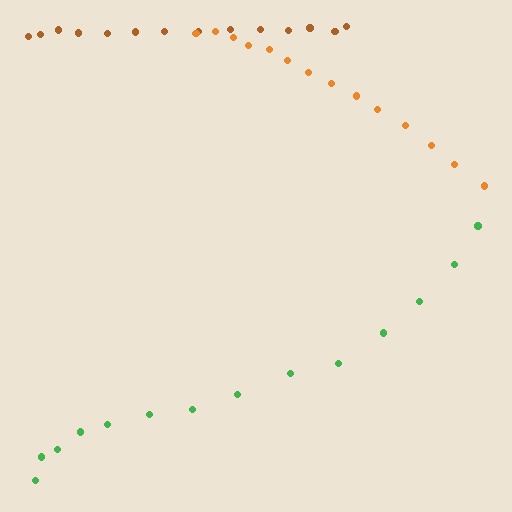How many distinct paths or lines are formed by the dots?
There are 3 distinct paths.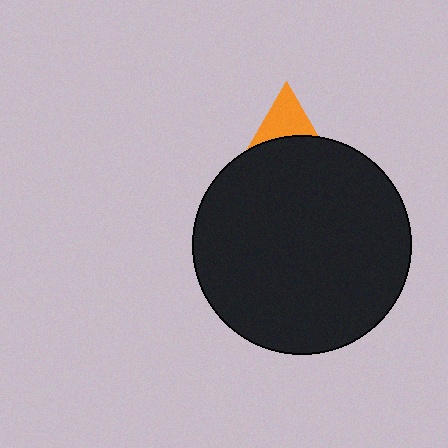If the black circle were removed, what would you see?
You would see the complete orange triangle.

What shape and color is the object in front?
The object in front is a black circle.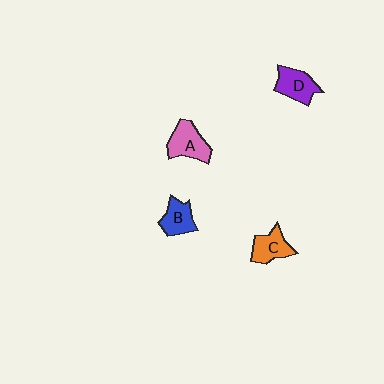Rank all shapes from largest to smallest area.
From largest to smallest: A (pink), D (purple), C (orange), B (blue).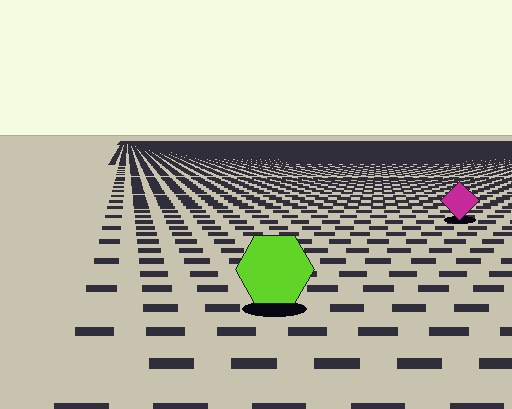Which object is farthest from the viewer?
The magenta diamond is farthest from the viewer. It appears smaller and the ground texture around it is denser.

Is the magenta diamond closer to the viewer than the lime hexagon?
No. The lime hexagon is closer — you can tell from the texture gradient: the ground texture is coarser near it.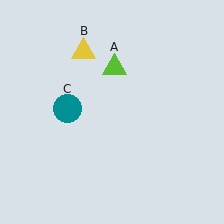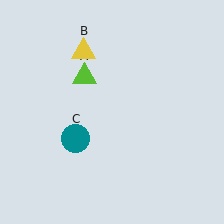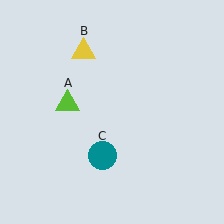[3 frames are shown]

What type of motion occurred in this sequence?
The lime triangle (object A), teal circle (object C) rotated counterclockwise around the center of the scene.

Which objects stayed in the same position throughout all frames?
Yellow triangle (object B) remained stationary.